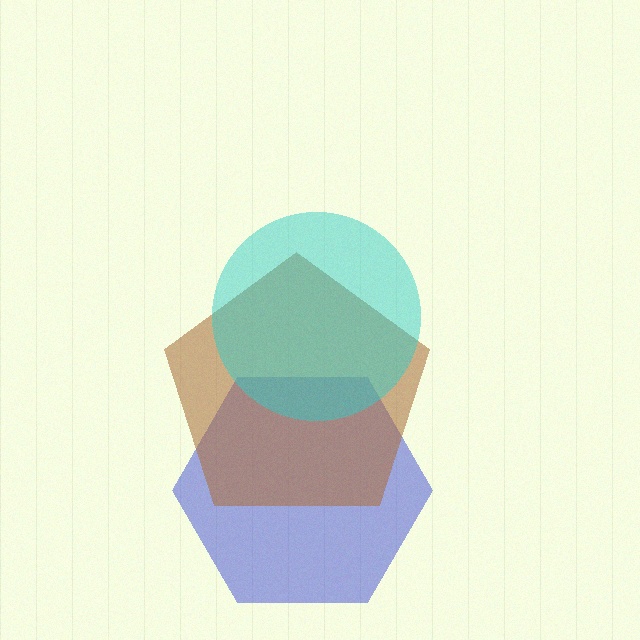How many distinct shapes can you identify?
There are 3 distinct shapes: a blue hexagon, a brown pentagon, a cyan circle.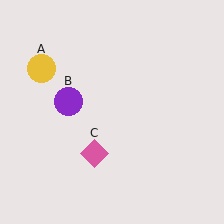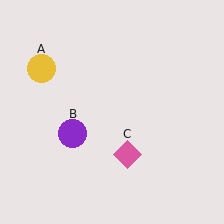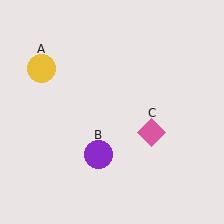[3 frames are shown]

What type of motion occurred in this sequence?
The purple circle (object B), pink diamond (object C) rotated counterclockwise around the center of the scene.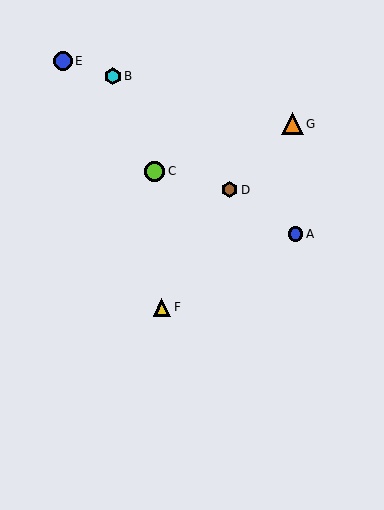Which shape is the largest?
The orange triangle (labeled G) is the largest.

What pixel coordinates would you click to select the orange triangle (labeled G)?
Click at (292, 124) to select the orange triangle G.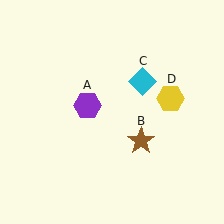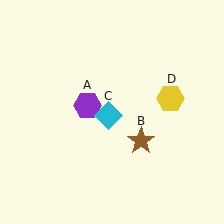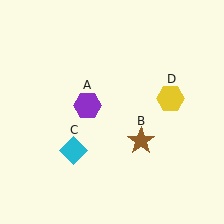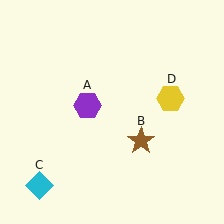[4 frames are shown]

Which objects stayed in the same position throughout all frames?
Purple hexagon (object A) and brown star (object B) and yellow hexagon (object D) remained stationary.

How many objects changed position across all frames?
1 object changed position: cyan diamond (object C).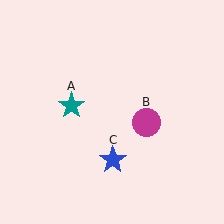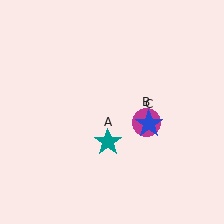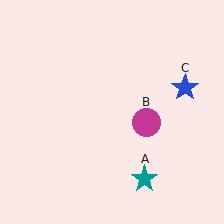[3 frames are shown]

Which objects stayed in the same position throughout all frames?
Magenta circle (object B) remained stationary.